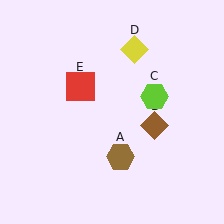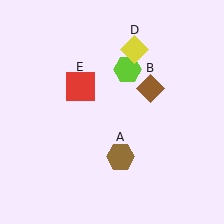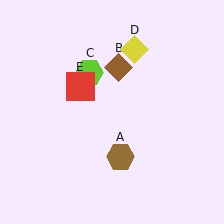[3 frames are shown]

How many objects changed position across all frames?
2 objects changed position: brown diamond (object B), lime hexagon (object C).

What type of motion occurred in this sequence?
The brown diamond (object B), lime hexagon (object C) rotated counterclockwise around the center of the scene.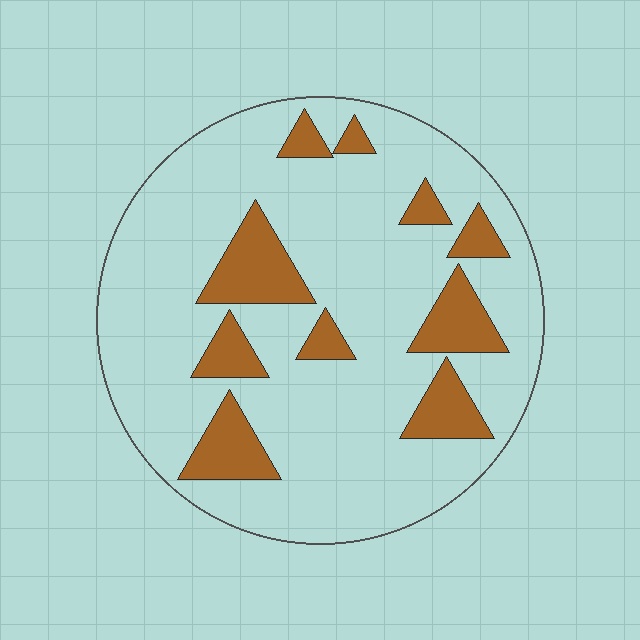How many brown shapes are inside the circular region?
10.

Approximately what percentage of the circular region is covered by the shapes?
Approximately 20%.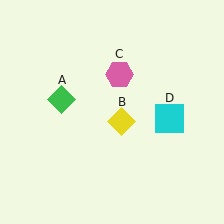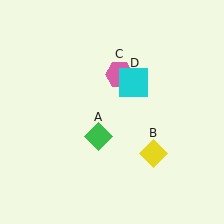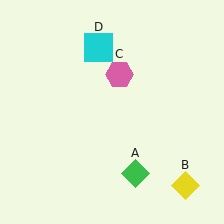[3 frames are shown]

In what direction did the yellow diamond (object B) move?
The yellow diamond (object B) moved down and to the right.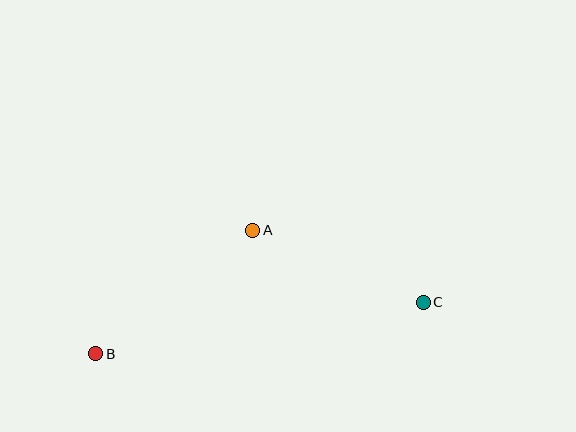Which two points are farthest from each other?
Points B and C are farthest from each other.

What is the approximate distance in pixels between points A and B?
The distance between A and B is approximately 200 pixels.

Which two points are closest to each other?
Points A and C are closest to each other.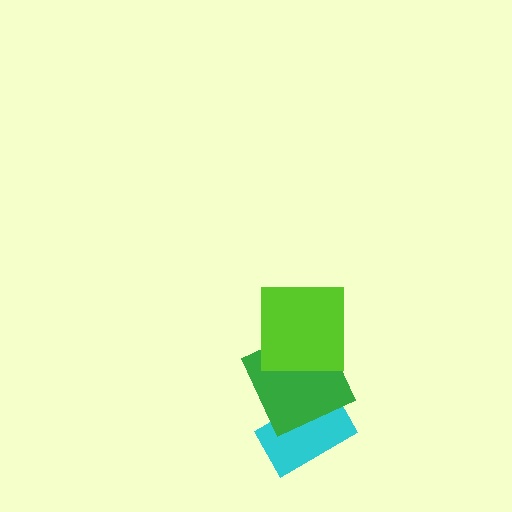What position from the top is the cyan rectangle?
The cyan rectangle is 3rd from the top.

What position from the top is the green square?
The green square is 2nd from the top.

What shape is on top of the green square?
The lime square is on top of the green square.